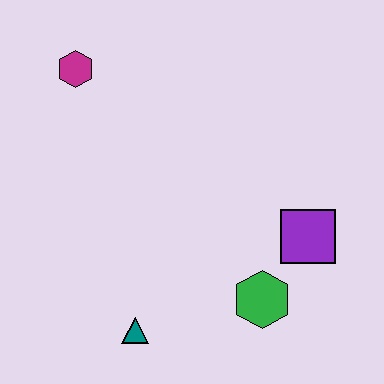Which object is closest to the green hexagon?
The purple square is closest to the green hexagon.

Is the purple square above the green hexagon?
Yes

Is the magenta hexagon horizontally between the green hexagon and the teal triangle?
No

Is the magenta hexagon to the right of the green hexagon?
No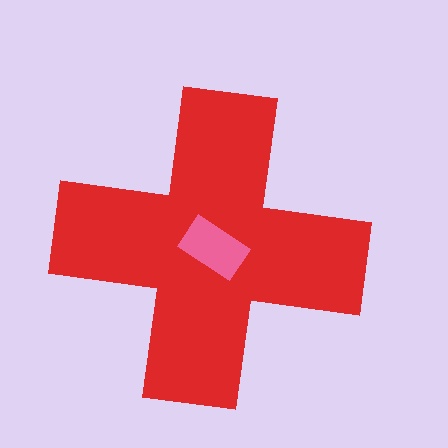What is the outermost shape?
The red cross.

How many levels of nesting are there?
2.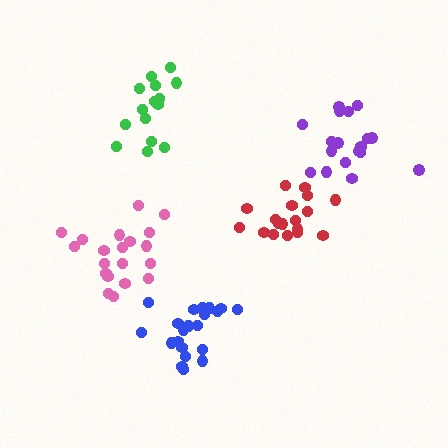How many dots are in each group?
Group 1: 18 dots, Group 2: 20 dots, Group 3: 18 dots, Group 4: 21 dots, Group 5: 15 dots (92 total).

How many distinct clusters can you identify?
There are 5 distinct clusters.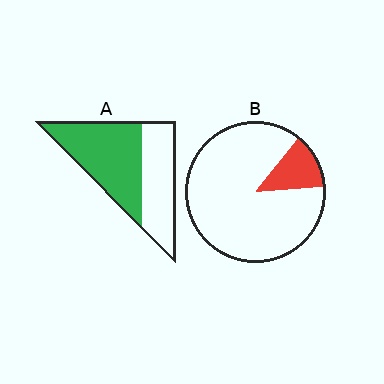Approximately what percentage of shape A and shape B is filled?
A is approximately 60% and B is approximately 15%.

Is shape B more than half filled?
No.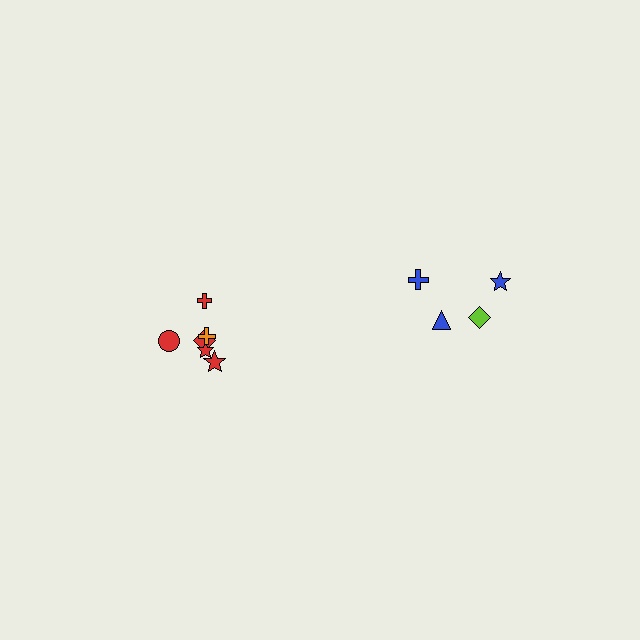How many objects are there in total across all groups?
There are 10 objects.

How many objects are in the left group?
There are 6 objects.